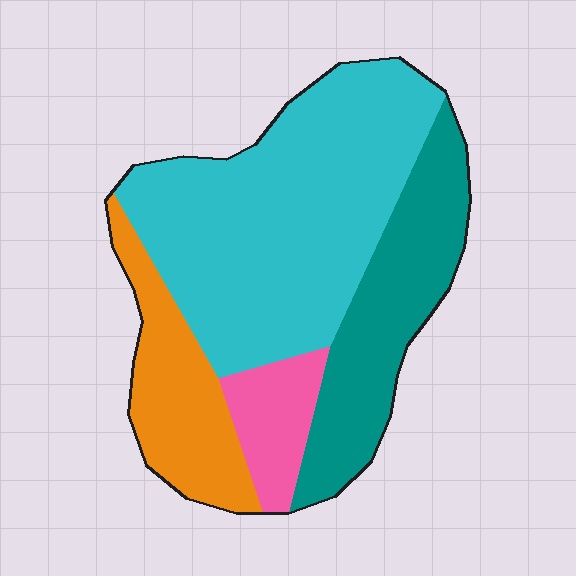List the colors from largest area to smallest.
From largest to smallest: cyan, teal, orange, pink.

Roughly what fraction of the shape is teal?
Teal takes up about one quarter (1/4) of the shape.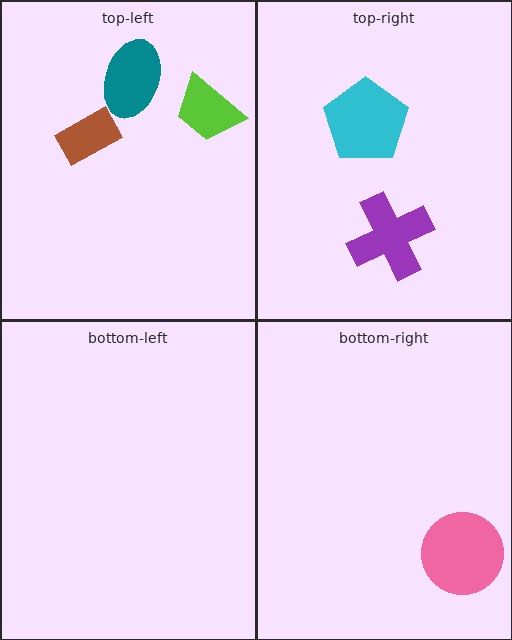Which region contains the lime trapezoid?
The top-left region.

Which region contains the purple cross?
The top-right region.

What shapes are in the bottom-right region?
The pink circle.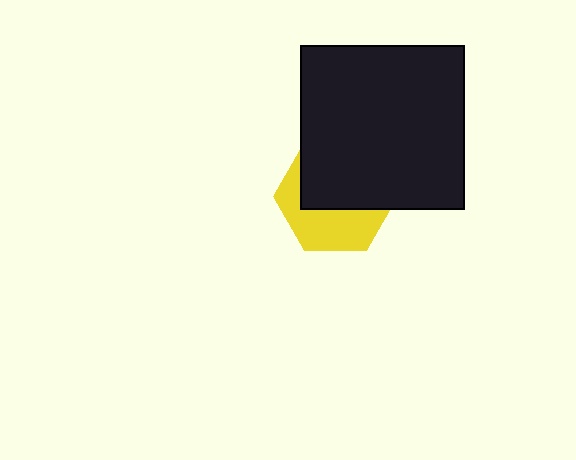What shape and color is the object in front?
The object in front is a black square.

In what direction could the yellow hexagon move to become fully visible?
The yellow hexagon could move down. That would shift it out from behind the black square entirely.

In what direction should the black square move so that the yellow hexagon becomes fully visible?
The black square should move up. That is the shortest direction to clear the overlap and leave the yellow hexagon fully visible.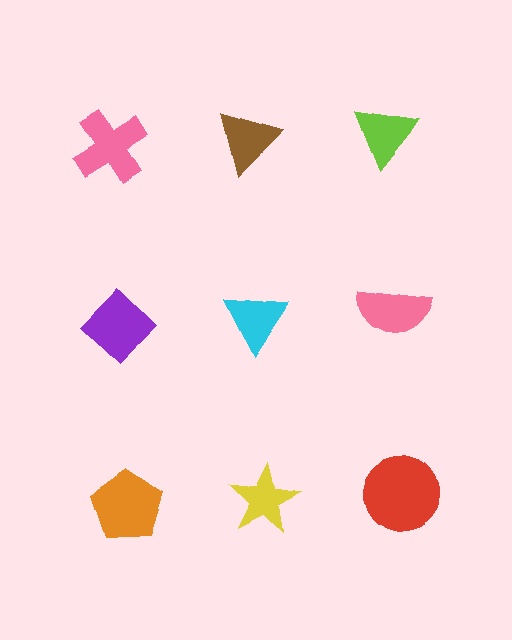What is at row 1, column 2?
A brown triangle.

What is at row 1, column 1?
A pink cross.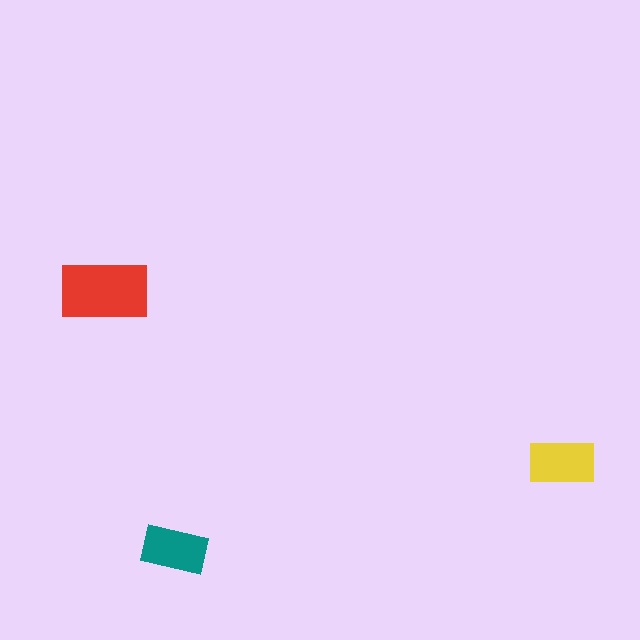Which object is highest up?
The red rectangle is topmost.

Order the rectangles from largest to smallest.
the red one, the yellow one, the teal one.